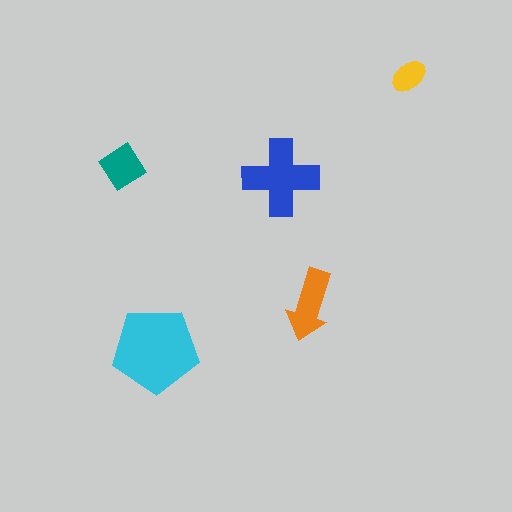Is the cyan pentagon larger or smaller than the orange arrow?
Larger.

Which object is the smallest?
The yellow ellipse.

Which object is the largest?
The cyan pentagon.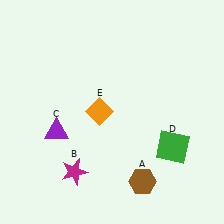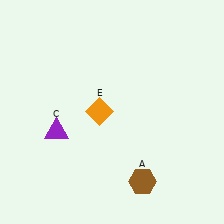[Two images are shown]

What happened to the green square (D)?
The green square (D) was removed in Image 2. It was in the bottom-right area of Image 1.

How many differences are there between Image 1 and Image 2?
There are 2 differences between the two images.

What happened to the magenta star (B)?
The magenta star (B) was removed in Image 2. It was in the bottom-left area of Image 1.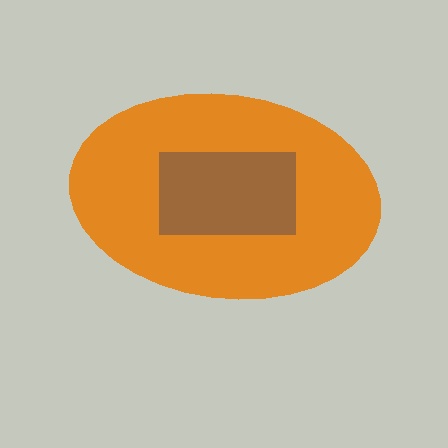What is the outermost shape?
The orange ellipse.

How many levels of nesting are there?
2.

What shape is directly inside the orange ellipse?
The brown rectangle.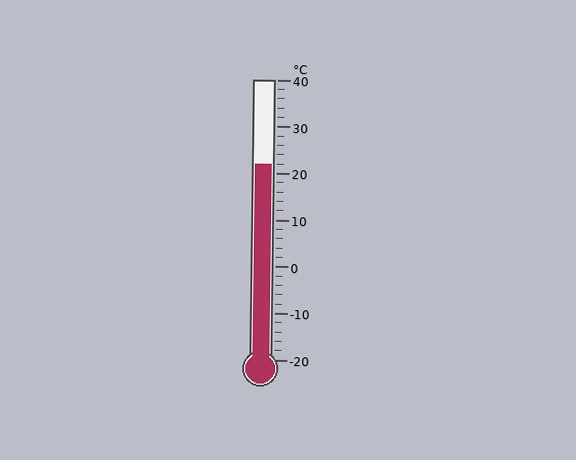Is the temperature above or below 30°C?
The temperature is below 30°C.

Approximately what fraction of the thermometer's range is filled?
The thermometer is filled to approximately 70% of its range.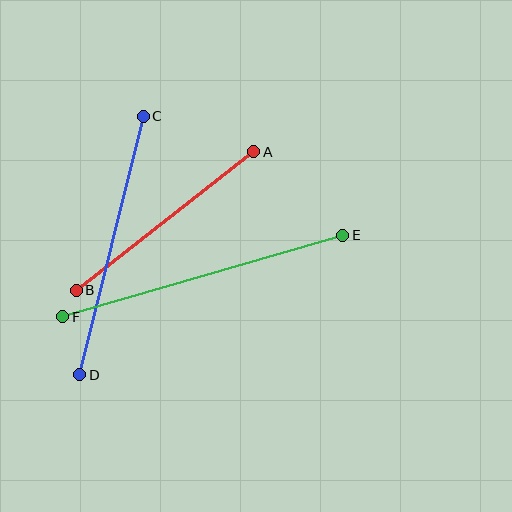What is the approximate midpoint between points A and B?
The midpoint is at approximately (165, 221) pixels.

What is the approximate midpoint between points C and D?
The midpoint is at approximately (111, 245) pixels.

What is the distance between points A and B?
The distance is approximately 225 pixels.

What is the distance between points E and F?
The distance is approximately 292 pixels.